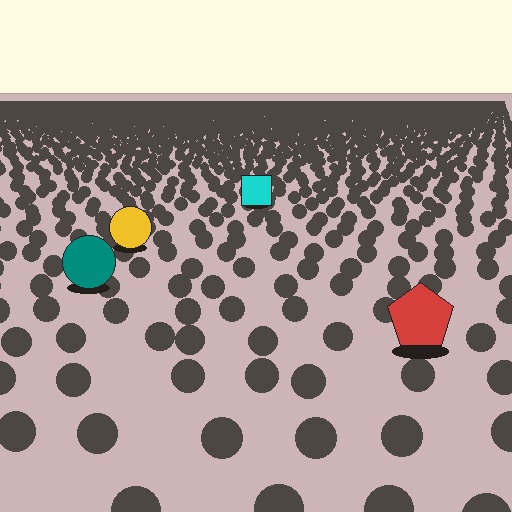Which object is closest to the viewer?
The red pentagon is closest. The texture marks near it are larger and more spread out.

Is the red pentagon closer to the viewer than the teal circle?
Yes. The red pentagon is closer — you can tell from the texture gradient: the ground texture is coarser near it.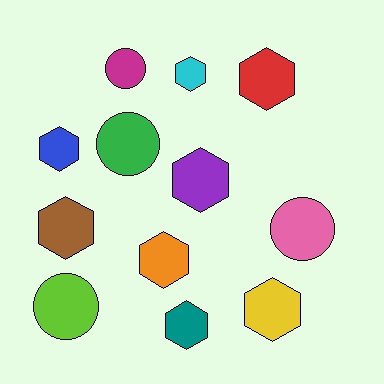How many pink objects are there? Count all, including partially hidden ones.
There is 1 pink object.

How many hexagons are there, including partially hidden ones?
There are 8 hexagons.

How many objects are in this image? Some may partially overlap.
There are 12 objects.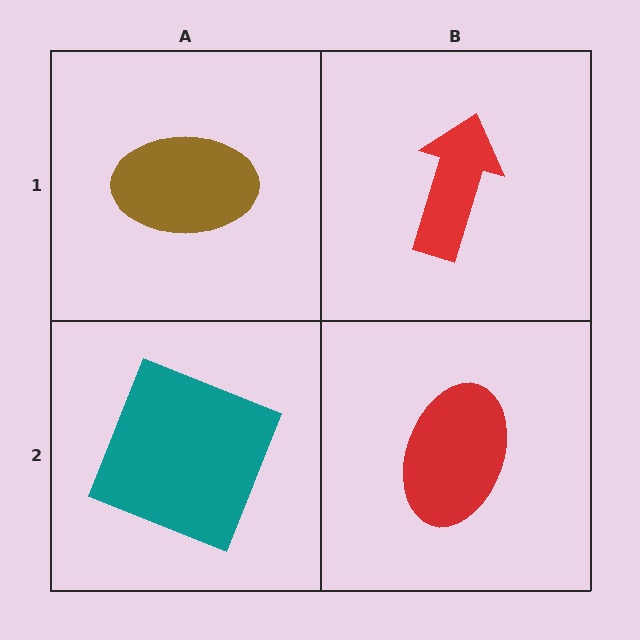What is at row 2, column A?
A teal square.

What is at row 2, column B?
A red ellipse.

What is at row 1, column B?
A red arrow.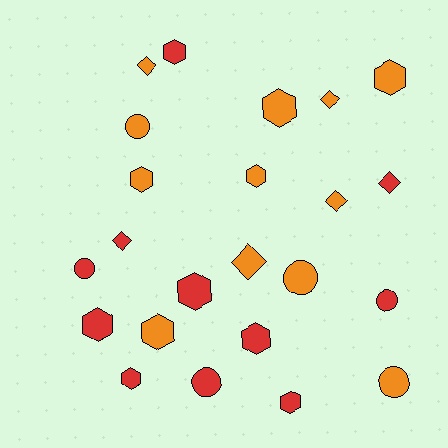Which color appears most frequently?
Orange, with 12 objects.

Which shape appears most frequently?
Hexagon, with 11 objects.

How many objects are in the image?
There are 23 objects.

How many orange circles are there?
There are 3 orange circles.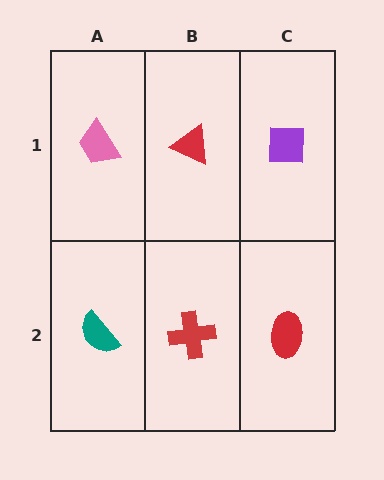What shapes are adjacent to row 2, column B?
A red triangle (row 1, column B), a teal semicircle (row 2, column A), a red ellipse (row 2, column C).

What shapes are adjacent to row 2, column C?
A purple square (row 1, column C), a red cross (row 2, column B).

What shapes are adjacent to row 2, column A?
A pink trapezoid (row 1, column A), a red cross (row 2, column B).